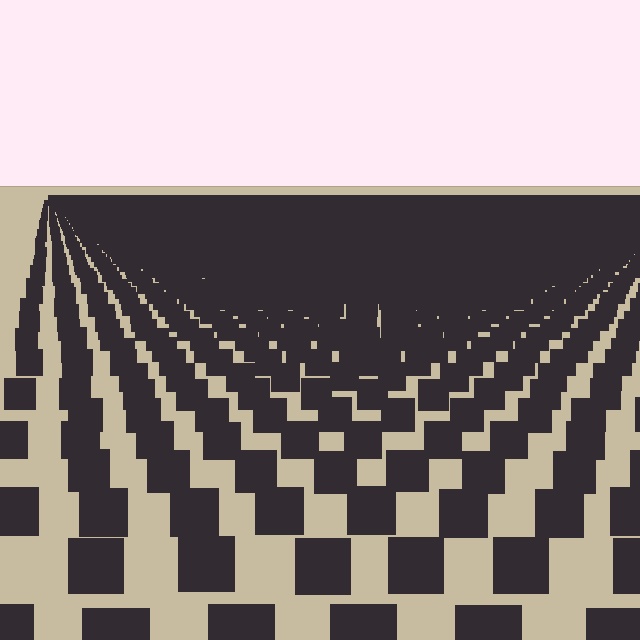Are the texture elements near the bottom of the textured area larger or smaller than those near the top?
Larger. Near the bottom, elements are closer to the viewer and appear at a bigger on-screen size.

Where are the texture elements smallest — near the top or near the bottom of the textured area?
Near the top.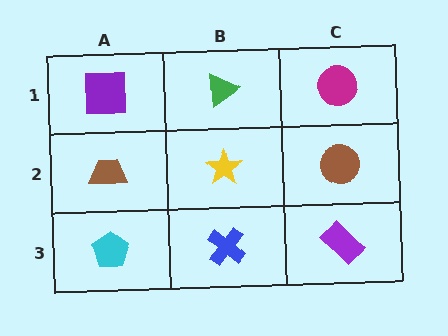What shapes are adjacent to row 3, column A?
A brown trapezoid (row 2, column A), a blue cross (row 3, column B).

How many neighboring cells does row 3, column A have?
2.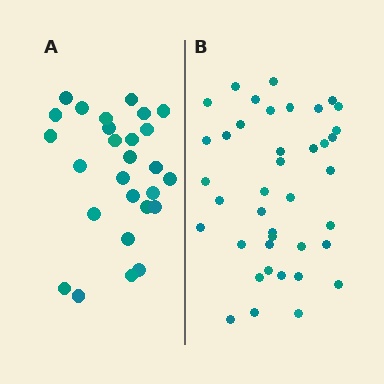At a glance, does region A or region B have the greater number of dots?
Region B (the right region) has more dots.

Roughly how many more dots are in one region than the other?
Region B has approximately 15 more dots than region A.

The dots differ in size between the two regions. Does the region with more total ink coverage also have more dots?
No. Region A has more total ink coverage because its dots are larger, but region B actually contains more individual dots. Total area can be misleading — the number of items is what matters here.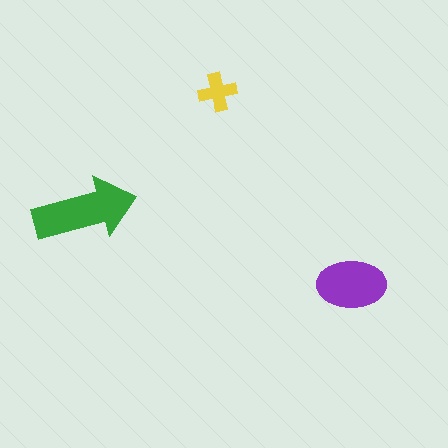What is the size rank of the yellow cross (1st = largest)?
3rd.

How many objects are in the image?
There are 3 objects in the image.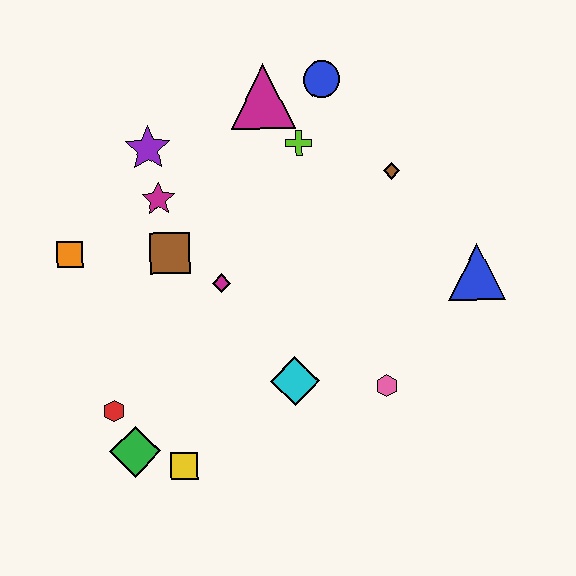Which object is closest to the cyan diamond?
The pink hexagon is closest to the cyan diamond.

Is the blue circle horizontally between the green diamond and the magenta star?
No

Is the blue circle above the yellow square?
Yes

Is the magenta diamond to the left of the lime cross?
Yes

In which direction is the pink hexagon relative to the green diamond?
The pink hexagon is to the right of the green diamond.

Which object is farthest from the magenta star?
The blue triangle is farthest from the magenta star.